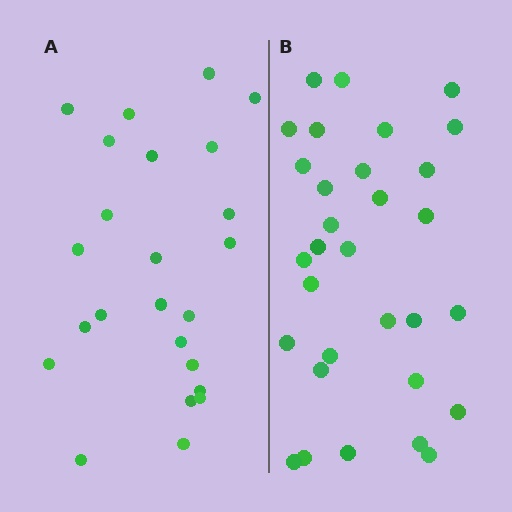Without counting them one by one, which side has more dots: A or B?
Region B (the right region) has more dots.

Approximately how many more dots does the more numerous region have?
Region B has roughly 8 or so more dots than region A.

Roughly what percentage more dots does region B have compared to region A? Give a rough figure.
About 30% more.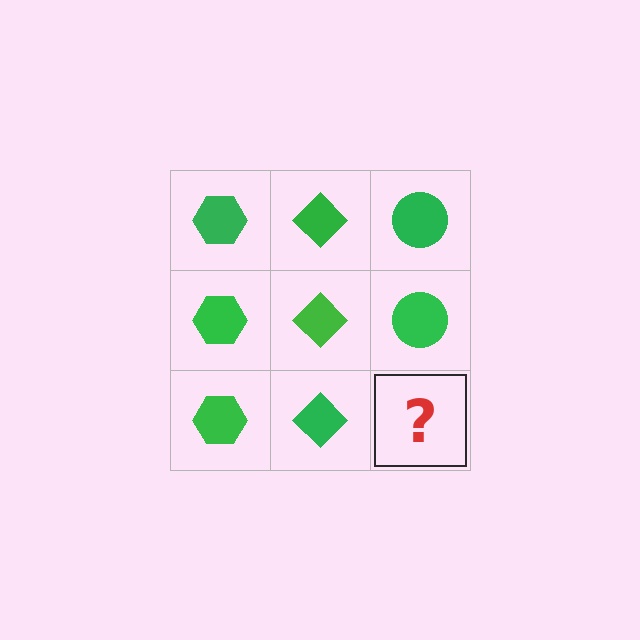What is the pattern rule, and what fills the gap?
The rule is that each column has a consistent shape. The gap should be filled with a green circle.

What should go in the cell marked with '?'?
The missing cell should contain a green circle.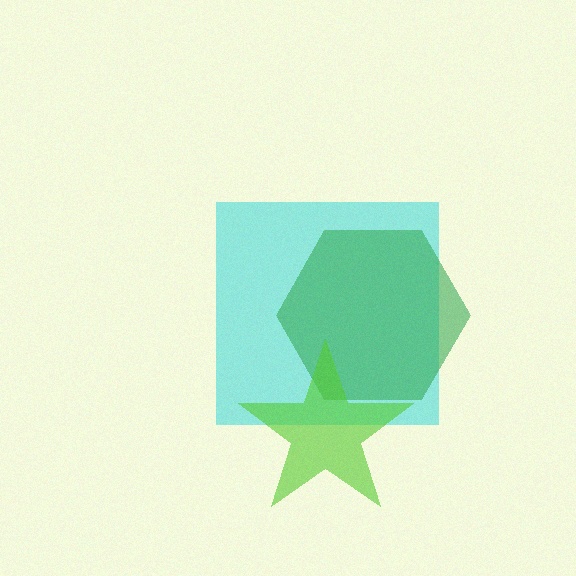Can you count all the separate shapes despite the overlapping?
Yes, there are 3 separate shapes.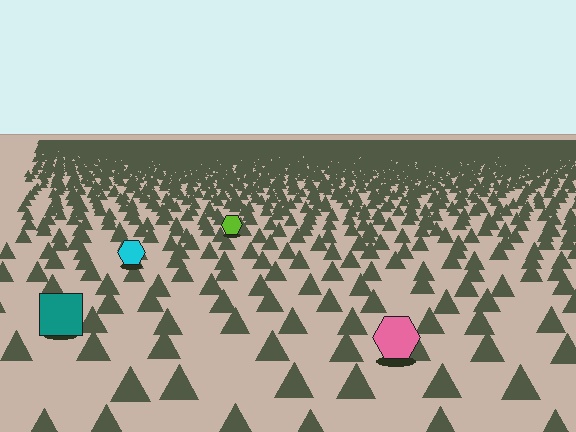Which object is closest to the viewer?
The pink hexagon is closest. The texture marks near it are larger and more spread out.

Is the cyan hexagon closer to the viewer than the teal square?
No. The teal square is closer — you can tell from the texture gradient: the ground texture is coarser near it.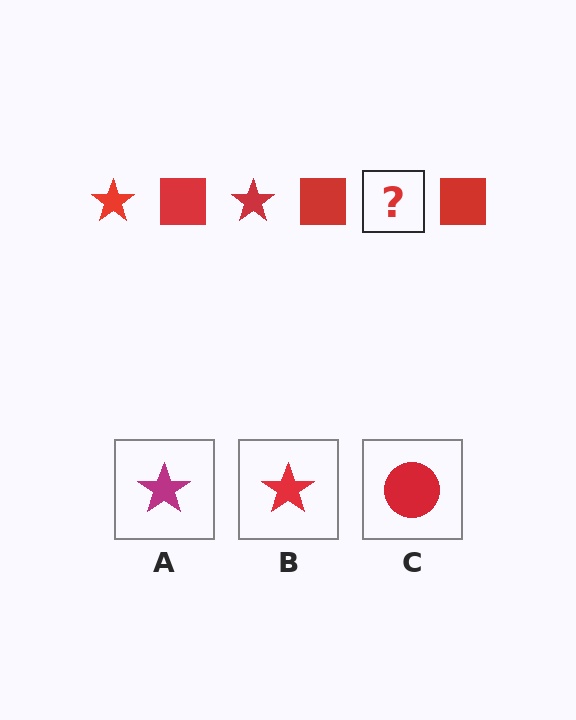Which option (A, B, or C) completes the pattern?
B.